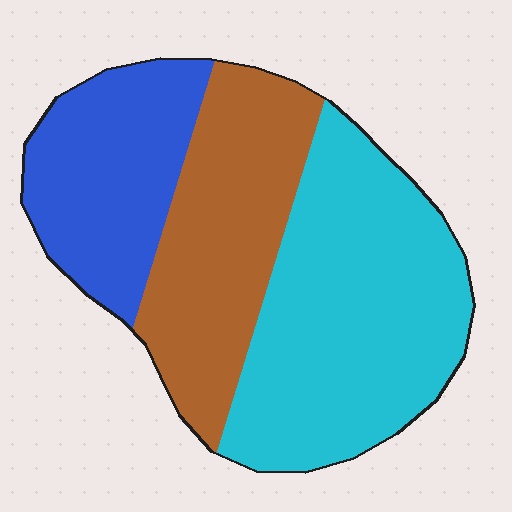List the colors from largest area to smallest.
From largest to smallest: cyan, brown, blue.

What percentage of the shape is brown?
Brown covers 30% of the shape.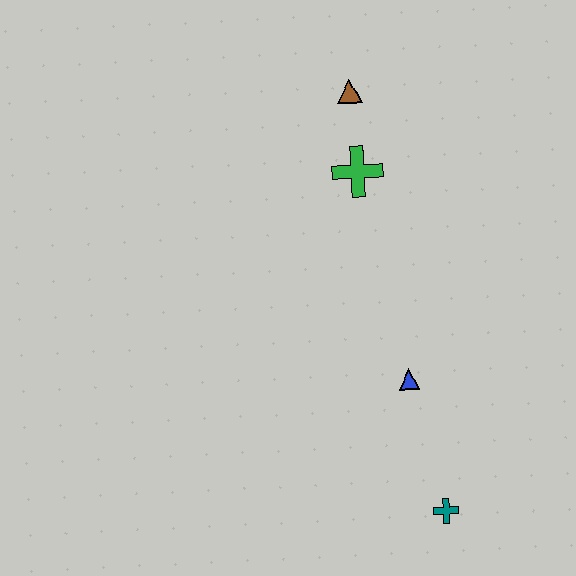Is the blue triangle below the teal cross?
No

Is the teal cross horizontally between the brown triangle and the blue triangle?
No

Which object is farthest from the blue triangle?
The brown triangle is farthest from the blue triangle.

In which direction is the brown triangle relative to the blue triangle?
The brown triangle is above the blue triangle.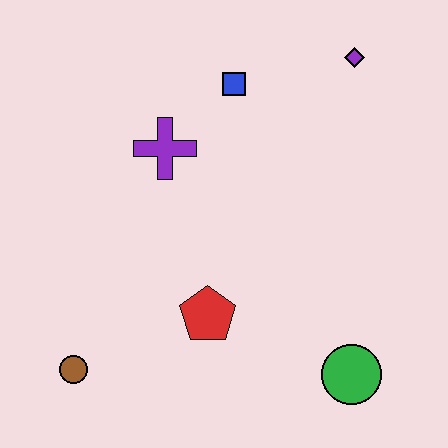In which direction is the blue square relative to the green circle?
The blue square is above the green circle.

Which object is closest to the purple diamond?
The blue square is closest to the purple diamond.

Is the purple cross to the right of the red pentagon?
No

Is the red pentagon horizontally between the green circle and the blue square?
No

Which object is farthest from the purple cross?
The green circle is farthest from the purple cross.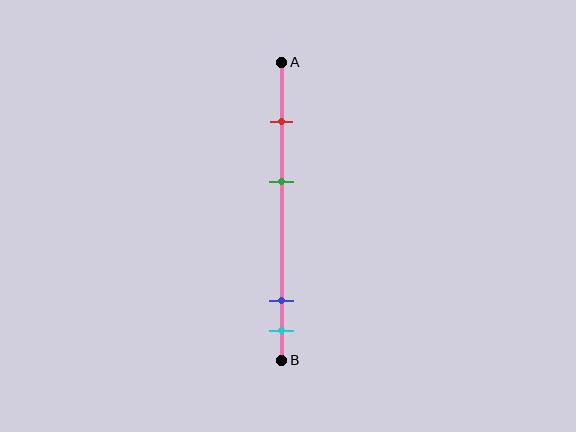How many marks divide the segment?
There are 4 marks dividing the segment.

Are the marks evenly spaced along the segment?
No, the marks are not evenly spaced.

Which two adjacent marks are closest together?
The blue and cyan marks are the closest adjacent pair.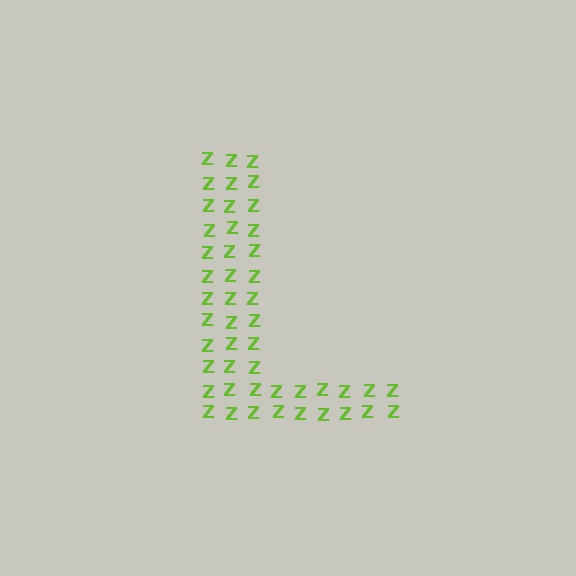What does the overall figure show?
The overall figure shows the letter L.